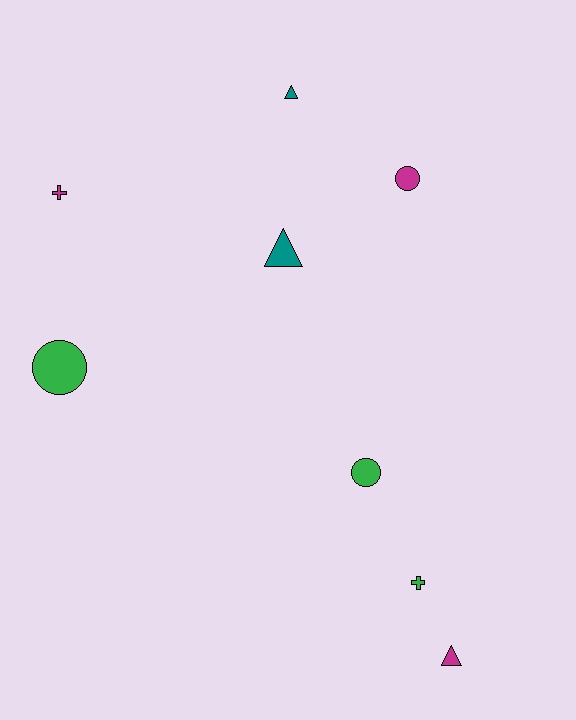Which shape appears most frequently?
Circle, with 3 objects.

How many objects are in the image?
There are 8 objects.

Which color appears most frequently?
Magenta, with 3 objects.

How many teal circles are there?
There are no teal circles.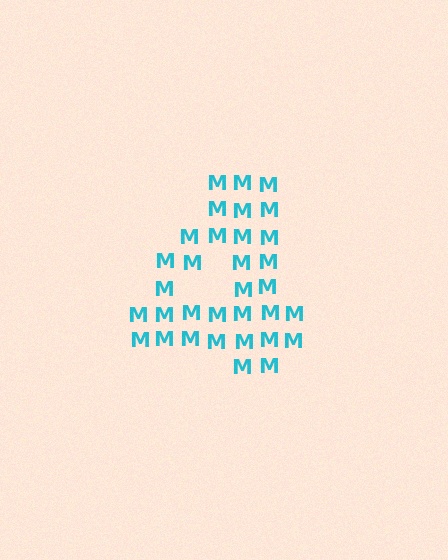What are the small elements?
The small elements are letter M's.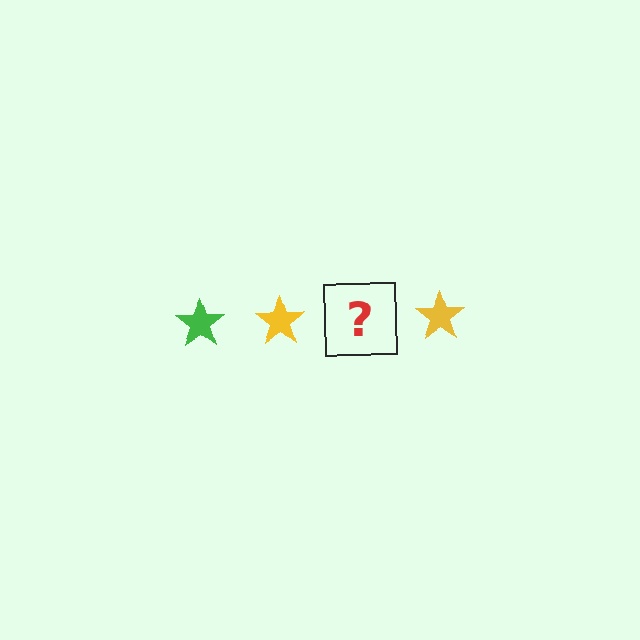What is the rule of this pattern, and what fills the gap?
The rule is that the pattern cycles through green, yellow stars. The gap should be filled with a green star.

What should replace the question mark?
The question mark should be replaced with a green star.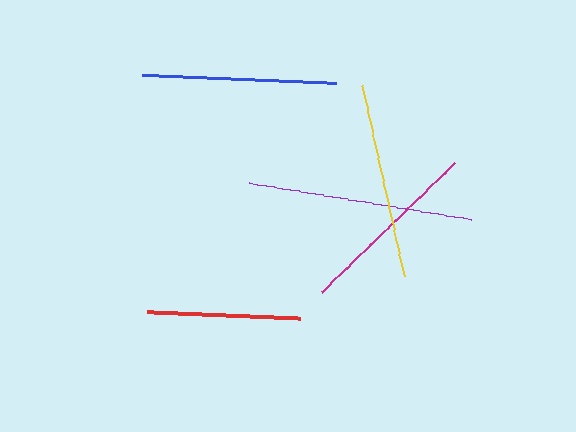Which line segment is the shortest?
The red line is the shortest at approximately 153 pixels.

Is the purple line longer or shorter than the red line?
The purple line is longer than the red line.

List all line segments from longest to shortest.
From longest to shortest: purple, yellow, blue, magenta, red.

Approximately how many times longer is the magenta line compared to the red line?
The magenta line is approximately 1.2 times the length of the red line.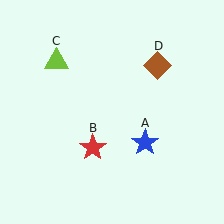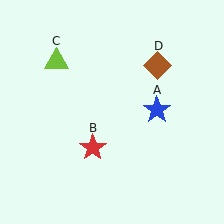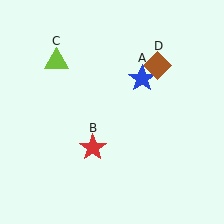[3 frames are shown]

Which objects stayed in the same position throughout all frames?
Red star (object B) and lime triangle (object C) and brown diamond (object D) remained stationary.